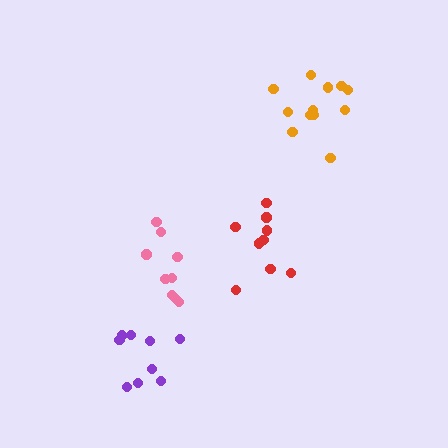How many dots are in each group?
Group 1: 9 dots, Group 2: 12 dots, Group 3: 9 dots, Group 4: 9 dots (39 total).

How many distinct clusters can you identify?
There are 4 distinct clusters.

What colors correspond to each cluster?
The clusters are colored: purple, orange, red, pink.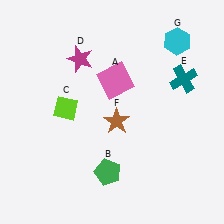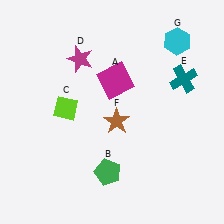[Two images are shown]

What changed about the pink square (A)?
In Image 1, A is pink. In Image 2, it changed to magenta.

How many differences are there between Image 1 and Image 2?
There is 1 difference between the two images.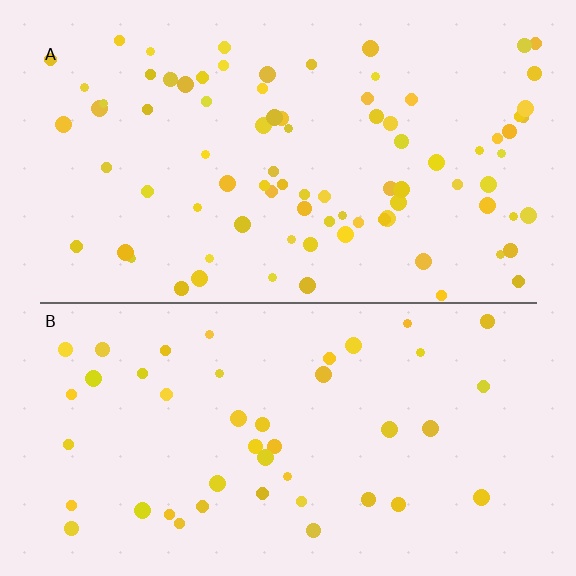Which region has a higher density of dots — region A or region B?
A (the top).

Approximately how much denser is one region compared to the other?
Approximately 1.9× — region A over region B.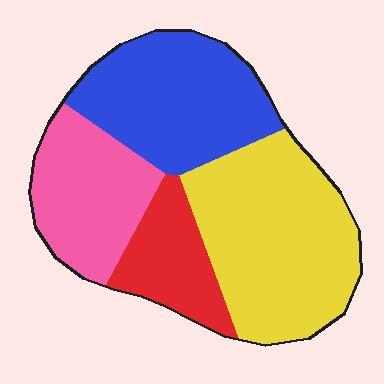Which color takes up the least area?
Red, at roughly 15%.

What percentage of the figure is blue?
Blue takes up between a sixth and a third of the figure.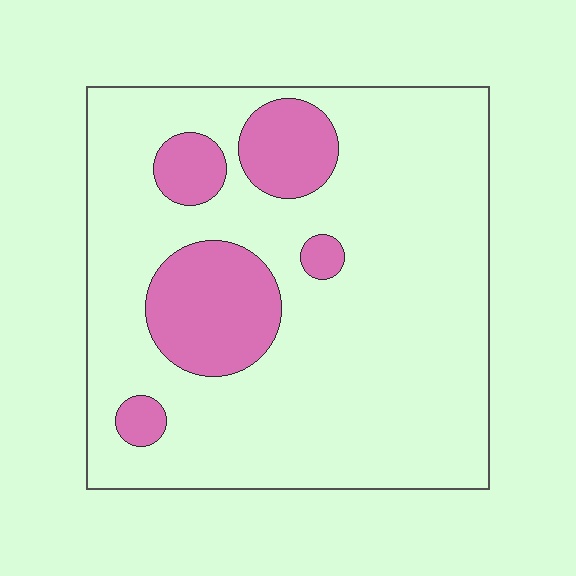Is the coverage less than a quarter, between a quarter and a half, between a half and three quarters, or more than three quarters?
Less than a quarter.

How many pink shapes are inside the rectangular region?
5.